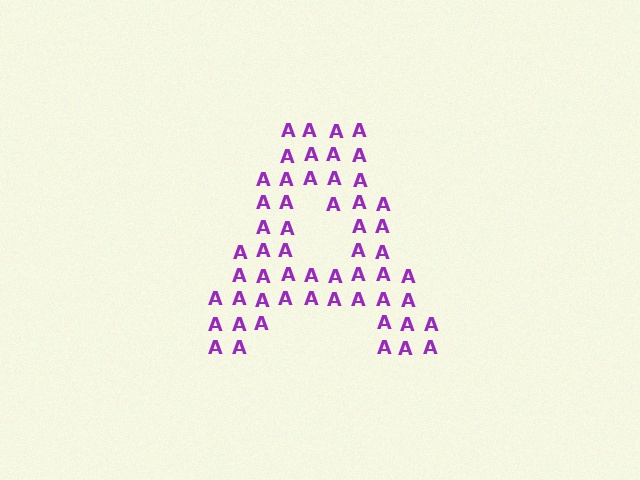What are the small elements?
The small elements are letter A's.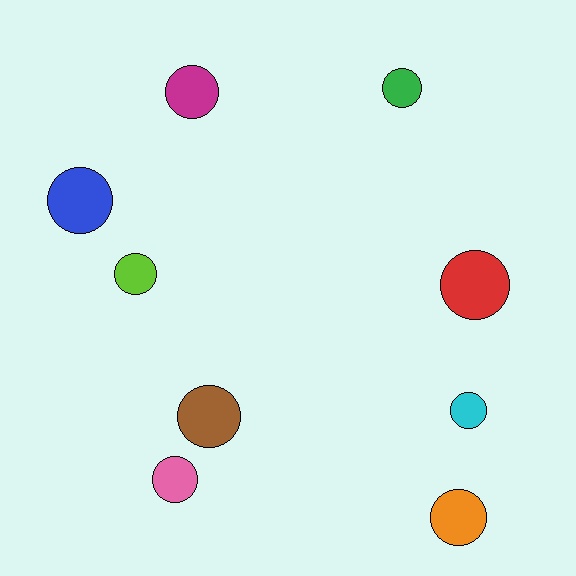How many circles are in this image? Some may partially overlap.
There are 9 circles.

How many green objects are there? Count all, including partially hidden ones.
There is 1 green object.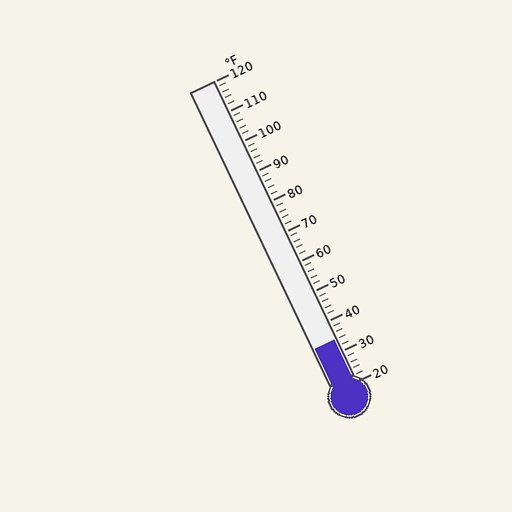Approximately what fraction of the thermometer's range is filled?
The thermometer is filled to approximately 15% of its range.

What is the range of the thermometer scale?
The thermometer scale ranges from 20°F to 120°F.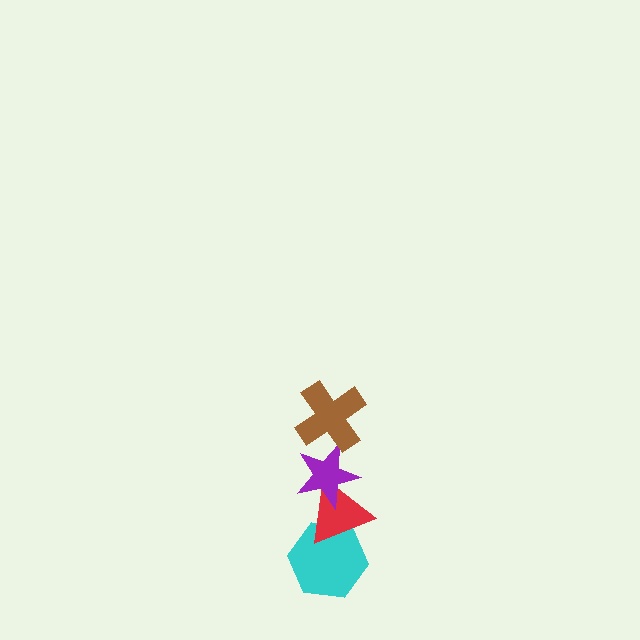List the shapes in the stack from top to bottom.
From top to bottom: the brown cross, the purple star, the red triangle, the cyan hexagon.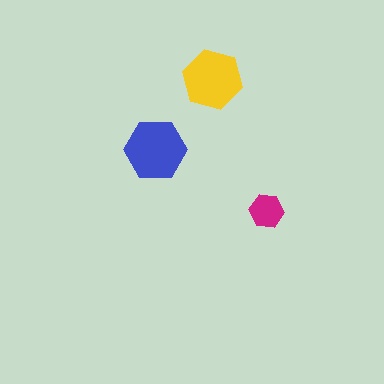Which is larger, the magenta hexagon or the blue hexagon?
The blue one.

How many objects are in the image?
There are 3 objects in the image.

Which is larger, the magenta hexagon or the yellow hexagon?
The yellow one.